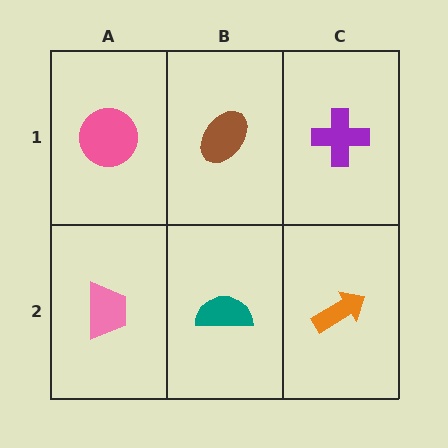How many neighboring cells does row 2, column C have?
2.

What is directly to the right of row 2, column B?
An orange arrow.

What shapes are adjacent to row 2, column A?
A pink circle (row 1, column A), a teal semicircle (row 2, column B).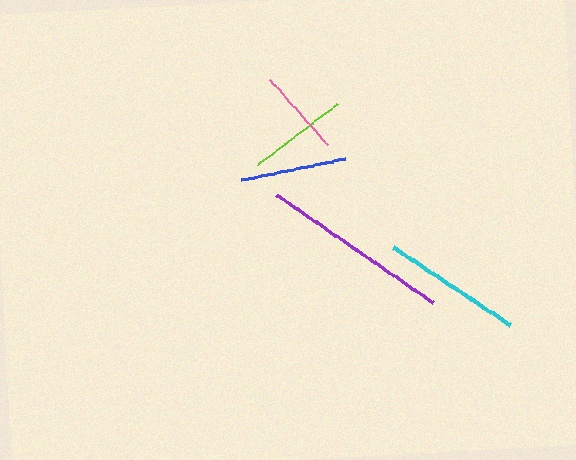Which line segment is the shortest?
The pink line is the shortest at approximately 86 pixels.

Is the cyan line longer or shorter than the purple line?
The purple line is longer than the cyan line.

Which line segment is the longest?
The purple line is the longest at approximately 191 pixels.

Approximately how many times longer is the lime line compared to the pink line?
The lime line is approximately 1.2 times the length of the pink line.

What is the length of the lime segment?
The lime segment is approximately 100 pixels long.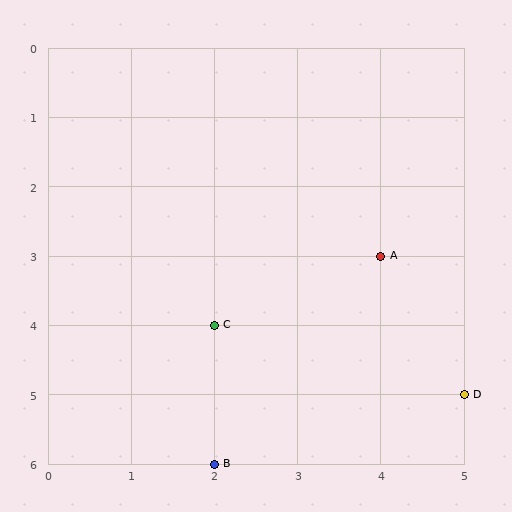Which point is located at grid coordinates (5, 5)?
Point D is at (5, 5).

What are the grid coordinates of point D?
Point D is at grid coordinates (5, 5).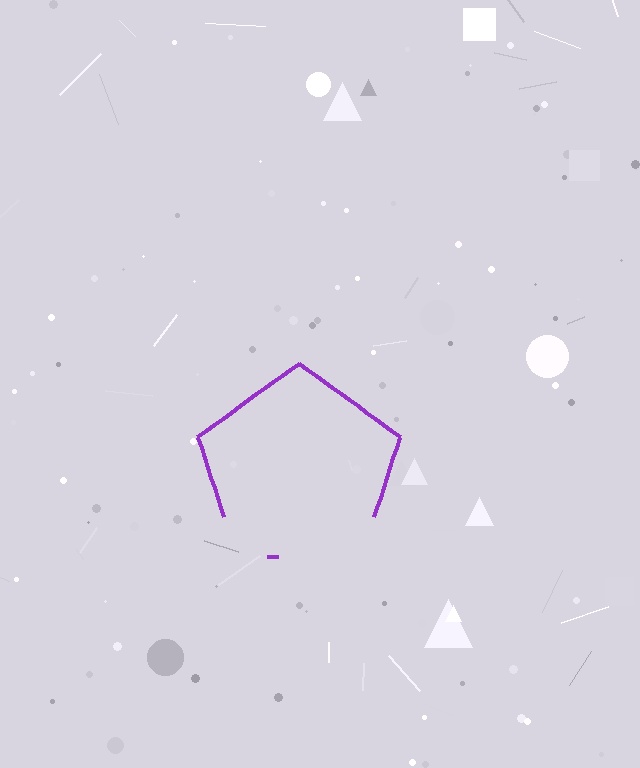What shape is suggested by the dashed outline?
The dashed outline suggests a pentagon.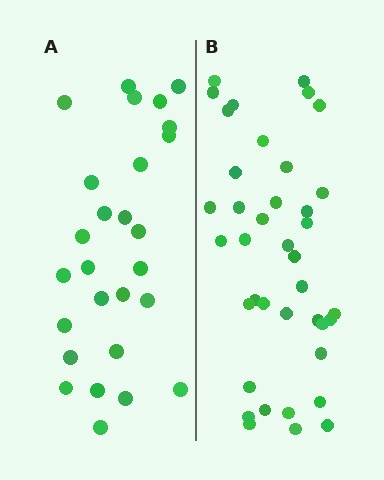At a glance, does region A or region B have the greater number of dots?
Region B (the right region) has more dots.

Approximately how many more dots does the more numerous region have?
Region B has roughly 12 or so more dots than region A.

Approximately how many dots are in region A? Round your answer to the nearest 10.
About 30 dots. (The exact count is 27, which rounds to 30.)